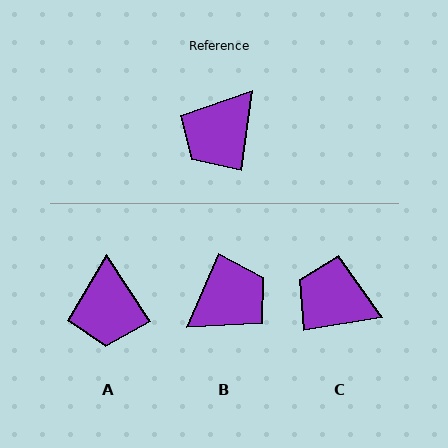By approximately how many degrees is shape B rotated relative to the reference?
Approximately 164 degrees counter-clockwise.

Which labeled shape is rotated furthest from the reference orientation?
B, about 164 degrees away.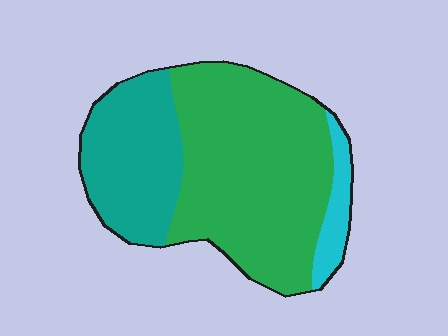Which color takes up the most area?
Green, at roughly 60%.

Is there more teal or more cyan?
Teal.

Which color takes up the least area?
Cyan, at roughly 10%.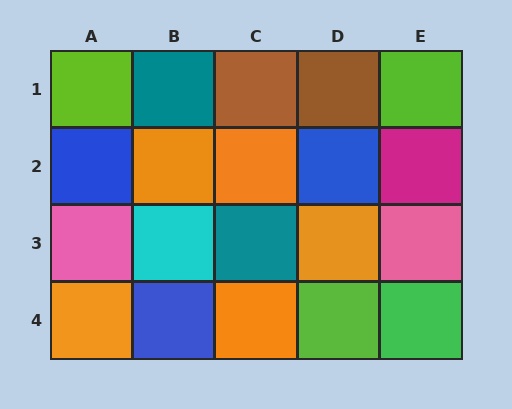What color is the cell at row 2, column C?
Orange.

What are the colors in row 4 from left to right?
Orange, blue, orange, lime, green.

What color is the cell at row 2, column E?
Magenta.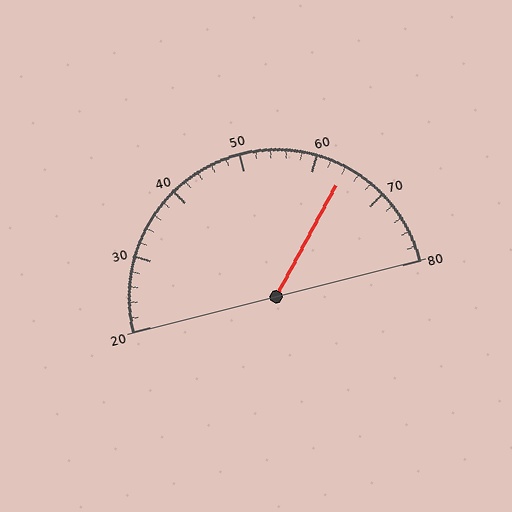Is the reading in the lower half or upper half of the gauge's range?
The reading is in the upper half of the range (20 to 80).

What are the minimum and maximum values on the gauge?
The gauge ranges from 20 to 80.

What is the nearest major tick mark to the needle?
The nearest major tick mark is 60.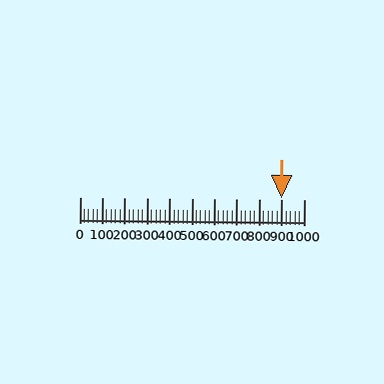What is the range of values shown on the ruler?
The ruler shows values from 0 to 1000.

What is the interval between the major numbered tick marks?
The major tick marks are spaced 100 units apart.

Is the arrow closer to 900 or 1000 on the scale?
The arrow is closer to 900.